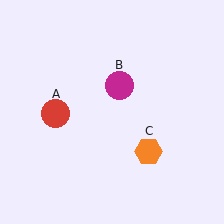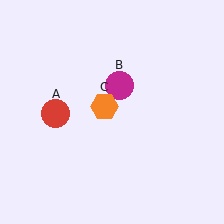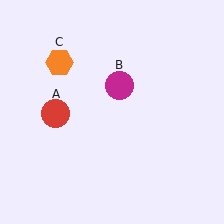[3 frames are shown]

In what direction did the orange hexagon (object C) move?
The orange hexagon (object C) moved up and to the left.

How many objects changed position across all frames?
1 object changed position: orange hexagon (object C).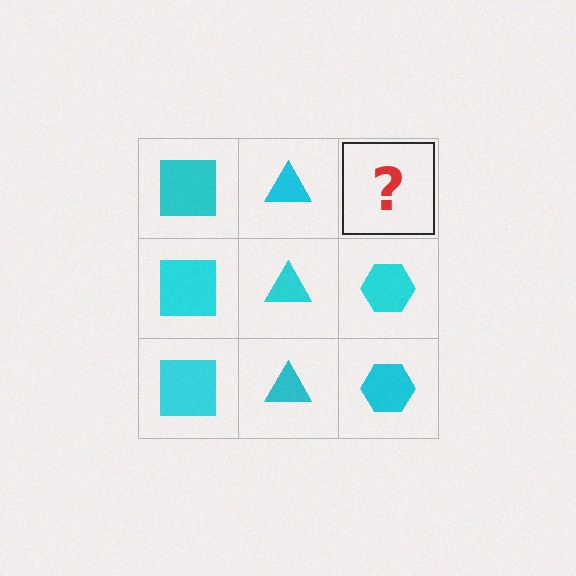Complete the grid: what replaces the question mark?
The question mark should be replaced with a cyan hexagon.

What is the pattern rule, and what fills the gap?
The rule is that each column has a consistent shape. The gap should be filled with a cyan hexagon.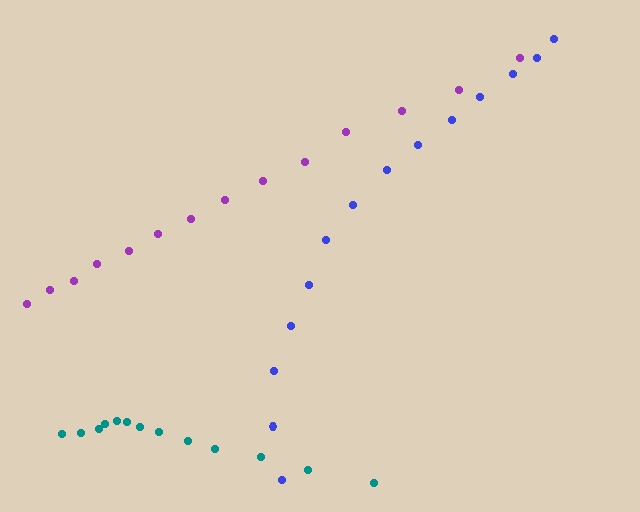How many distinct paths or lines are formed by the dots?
There are 3 distinct paths.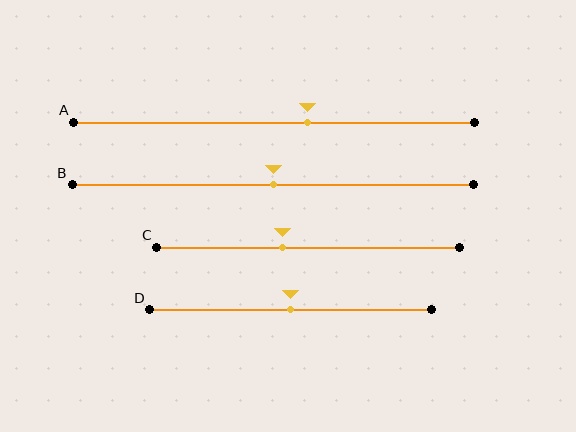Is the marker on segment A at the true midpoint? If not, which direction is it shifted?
No, the marker on segment A is shifted to the right by about 8% of the segment length.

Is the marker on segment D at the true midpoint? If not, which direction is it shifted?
Yes, the marker on segment D is at the true midpoint.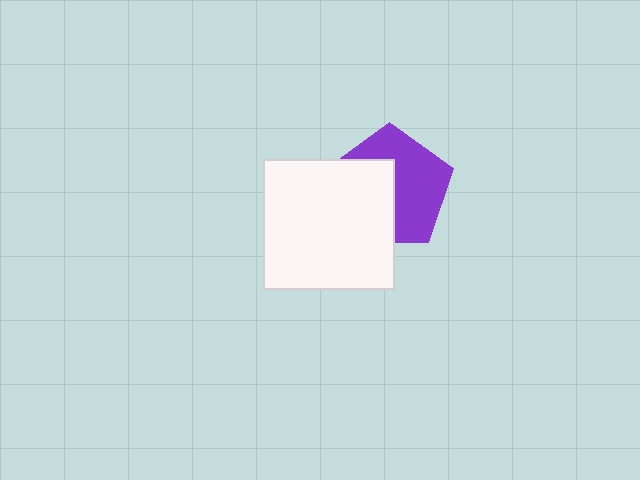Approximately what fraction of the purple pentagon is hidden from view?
Roughly 45% of the purple pentagon is hidden behind the white square.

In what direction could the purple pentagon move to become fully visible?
The purple pentagon could move toward the upper-right. That would shift it out from behind the white square entirely.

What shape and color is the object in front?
The object in front is a white square.